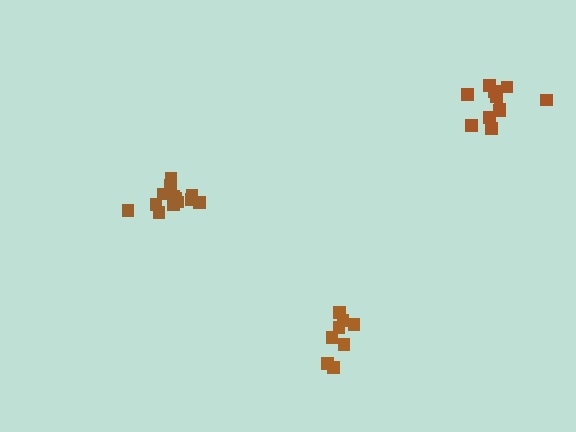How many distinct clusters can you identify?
There are 3 distinct clusters.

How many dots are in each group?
Group 1: 8 dots, Group 2: 11 dots, Group 3: 13 dots (32 total).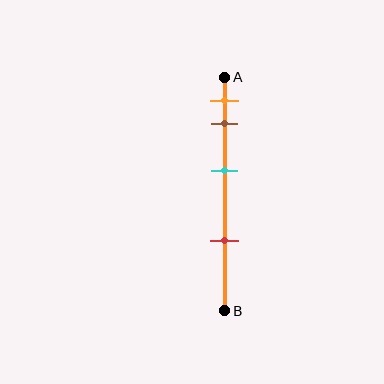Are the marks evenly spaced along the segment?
No, the marks are not evenly spaced.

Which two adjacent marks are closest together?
The orange and brown marks are the closest adjacent pair.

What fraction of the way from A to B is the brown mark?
The brown mark is approximately 20% (0.2) of the way from A to B.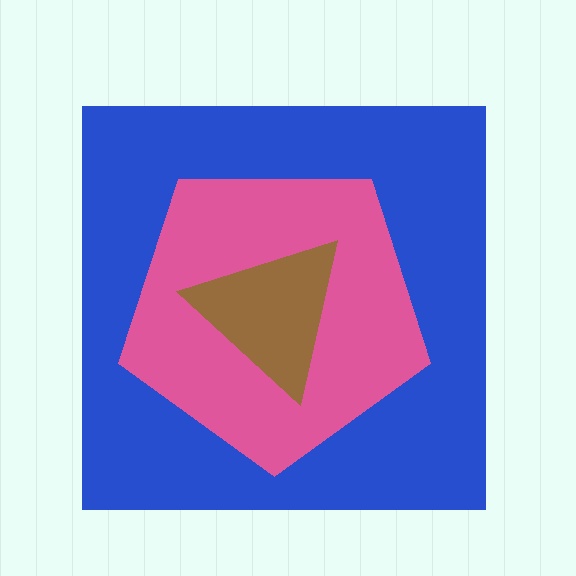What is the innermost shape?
The brown triangle.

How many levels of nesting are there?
3.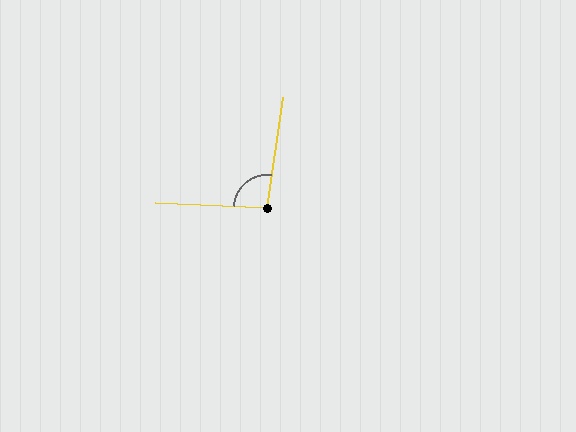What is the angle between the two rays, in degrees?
Approximately 95 degrees.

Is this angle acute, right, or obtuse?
It is obtuse.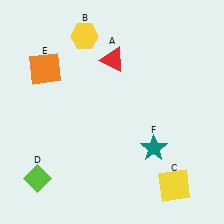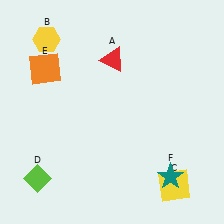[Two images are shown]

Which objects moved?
The objects that moved are: the yellow hexagon (B), the teal star (F).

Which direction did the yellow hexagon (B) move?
The yellow hexagon (B) moved left.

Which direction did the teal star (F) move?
The teal star (F) moved down.